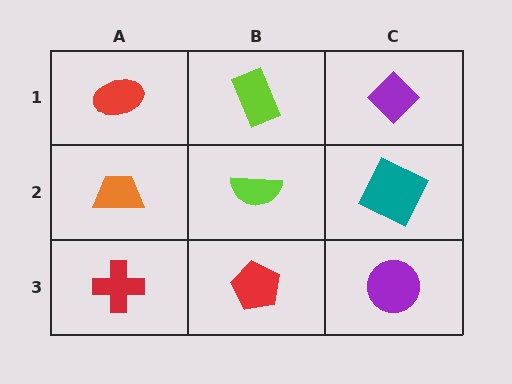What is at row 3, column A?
A red cross.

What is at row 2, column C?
A teal square.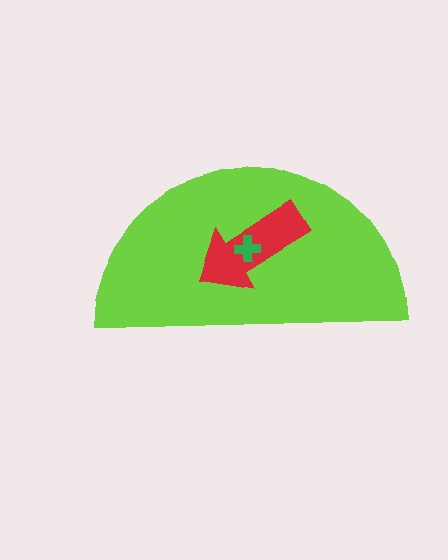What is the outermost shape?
The lime semicircle.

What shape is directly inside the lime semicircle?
The red arrow.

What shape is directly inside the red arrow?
The green cross.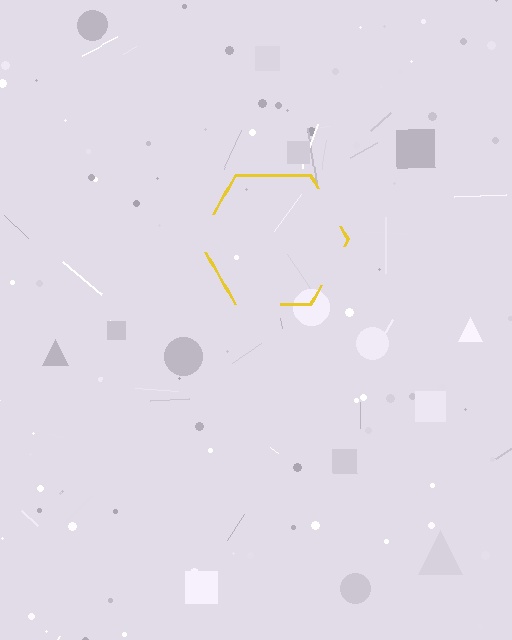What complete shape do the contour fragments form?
The contour fragments form a hexagon.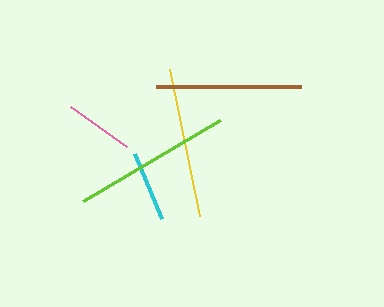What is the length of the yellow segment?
The yellow segment is approximately 150 pixels long.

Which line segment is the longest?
The lime line is the longest at approximately 159 pixels.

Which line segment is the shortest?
The pink line is the shortest at approximately 69 pixels.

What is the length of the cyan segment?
The cyan segment is approximately 70 pixels long.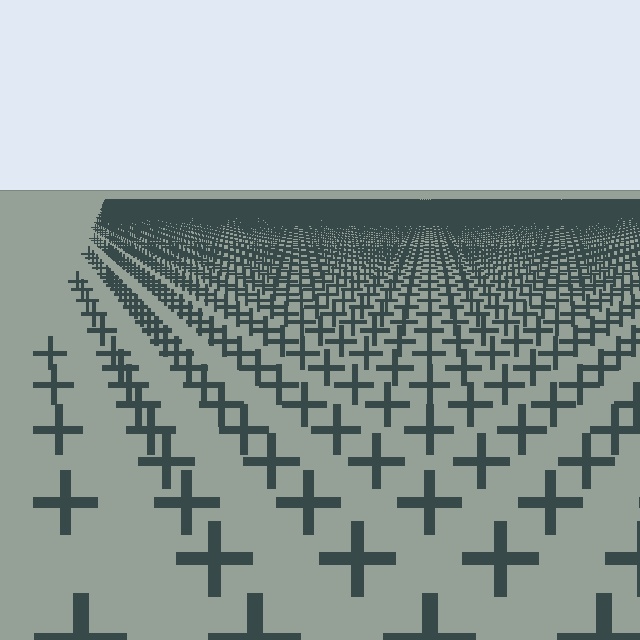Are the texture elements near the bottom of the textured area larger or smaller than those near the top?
Larger. Near the bottom, elements are closer to the viewer and appear at a bigger on-screen size.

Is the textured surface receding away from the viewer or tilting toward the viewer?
The surface is receding away from the viewer. Texture elements get smaller and denser toward the top.